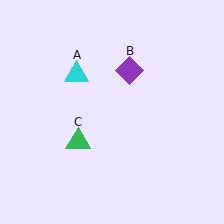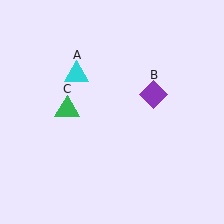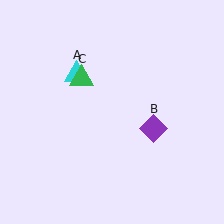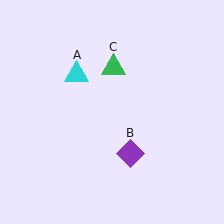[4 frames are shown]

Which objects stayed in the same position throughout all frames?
Cyan triangle (object A) remained stationary.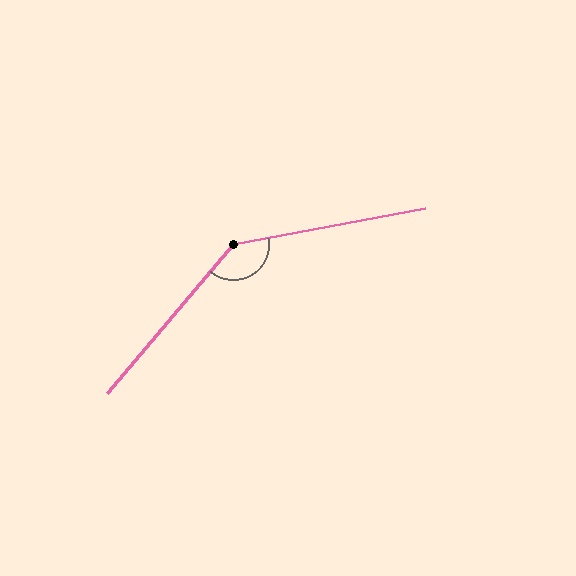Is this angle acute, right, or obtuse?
It is obtuse.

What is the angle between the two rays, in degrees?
Approximately 141 degrees.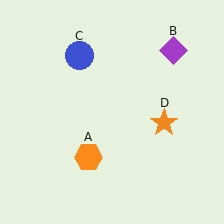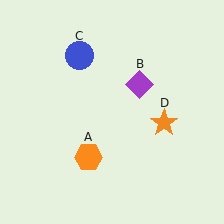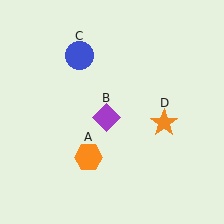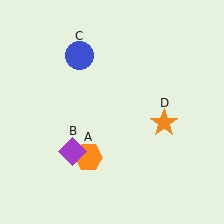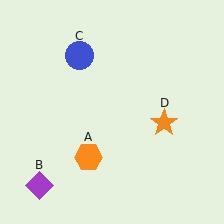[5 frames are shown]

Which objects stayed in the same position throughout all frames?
Orange hexagon (object A) and blue circle (object C) and orange star (object D) remained stationary.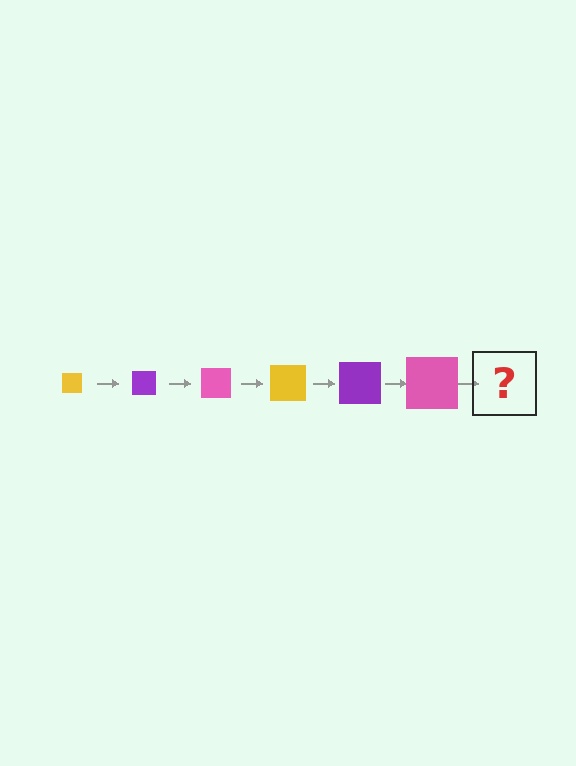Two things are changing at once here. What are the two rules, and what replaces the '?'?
The two rules are that the square grows larger each step and the color cycles through yellow, purple, and pink. The '?' should be a yellow square, larger than the previous one.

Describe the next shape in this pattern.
It should be a yellow square, larger than the previous one.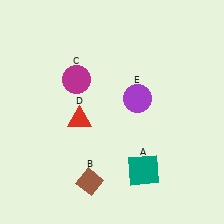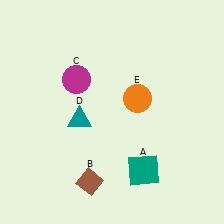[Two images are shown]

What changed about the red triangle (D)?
In Image 1, D is red. In Image 2, it changed to teal.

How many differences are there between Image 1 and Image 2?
There are 2 differences between the two images.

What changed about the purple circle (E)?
In Image 1, E is purple. In Image 2, it changed to orange.